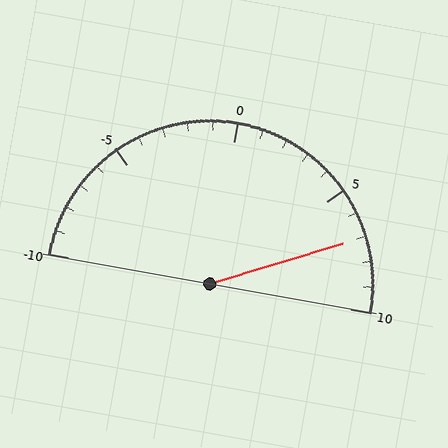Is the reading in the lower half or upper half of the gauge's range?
The reading is in the upper half of the range (-10 to 10).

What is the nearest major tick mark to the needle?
The nearest major tick mark is 5.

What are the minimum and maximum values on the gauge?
The gauge ranges from -10 to 10.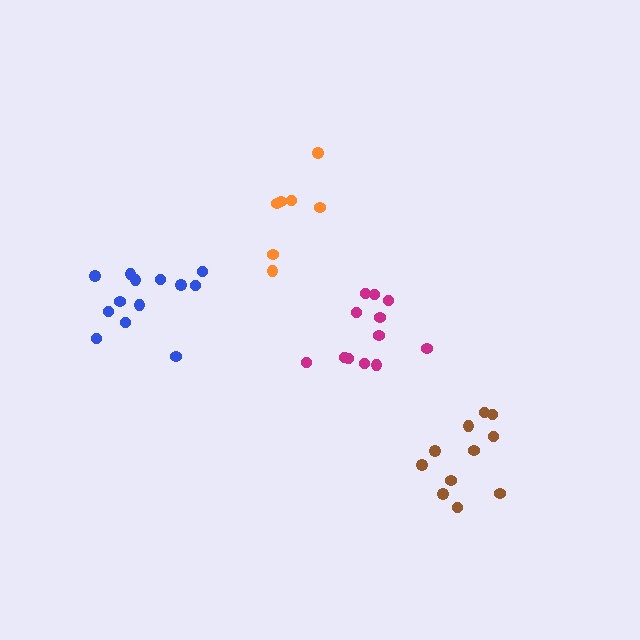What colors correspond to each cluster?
The clusters are colored: brown, blue, magenta, orange.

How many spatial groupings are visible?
There are 4 spatial groupings.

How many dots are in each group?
Group 1: 11 dots, Group 2: 13 dots, Group 3: 12 dots, Group 4: 7 dots (43 total).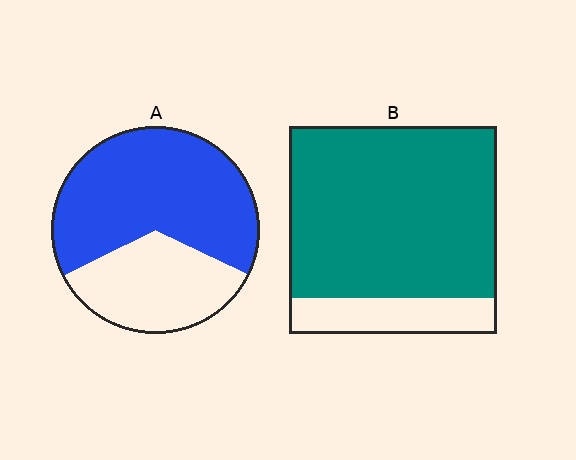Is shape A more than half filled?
Yes.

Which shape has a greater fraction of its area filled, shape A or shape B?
Shape B.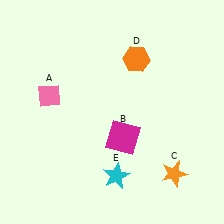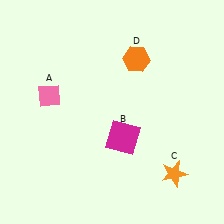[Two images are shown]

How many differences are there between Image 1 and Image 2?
There is 1 difference between the two images.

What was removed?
The cyan star (E) was removed in Image 2.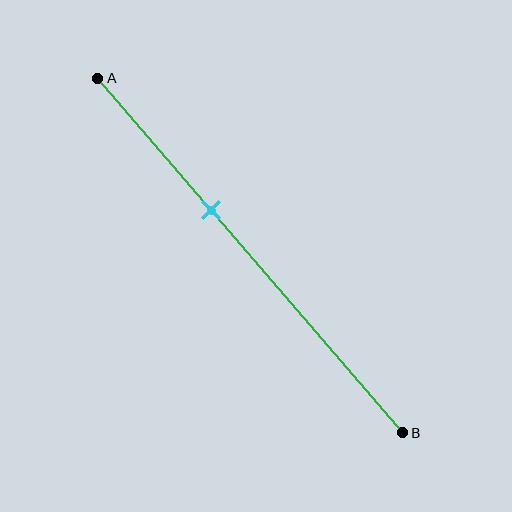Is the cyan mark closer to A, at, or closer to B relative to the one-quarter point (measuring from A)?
The cyan mark is closer to point B than the one-quarter point of segment AB.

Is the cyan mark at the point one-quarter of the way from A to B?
No, the mark is at about 35% from A, not at the 25% one-quarter point.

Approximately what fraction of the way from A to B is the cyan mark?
The cyan mark is approximately 35% of the way from A to B.